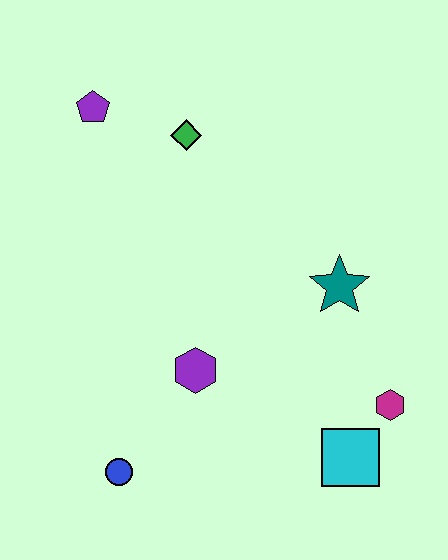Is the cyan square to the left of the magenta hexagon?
Yes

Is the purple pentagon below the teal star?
No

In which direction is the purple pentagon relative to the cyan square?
The purple pentagon is above the cyan square.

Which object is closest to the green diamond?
The purple pentagon is closest to the green diamond.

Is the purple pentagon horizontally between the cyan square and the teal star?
No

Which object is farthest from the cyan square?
The purple pentagon is farthest from the cyan square.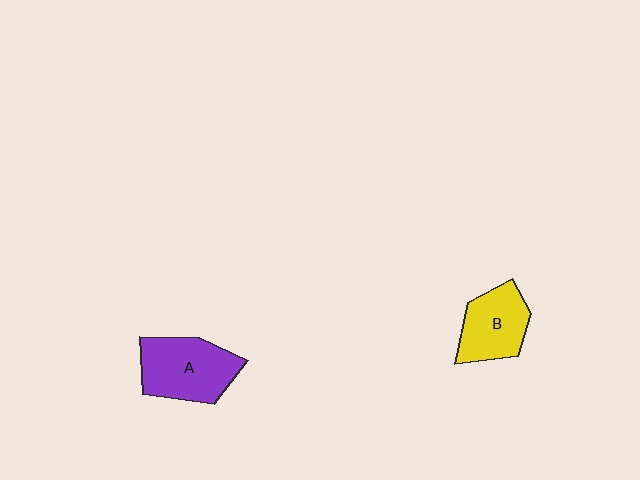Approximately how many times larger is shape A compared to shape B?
Approximately 1.3 times.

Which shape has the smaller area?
Shape B (yellow).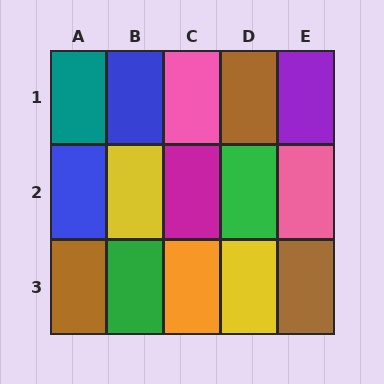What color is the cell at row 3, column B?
Green.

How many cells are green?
2 cells are green.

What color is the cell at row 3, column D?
Yellow.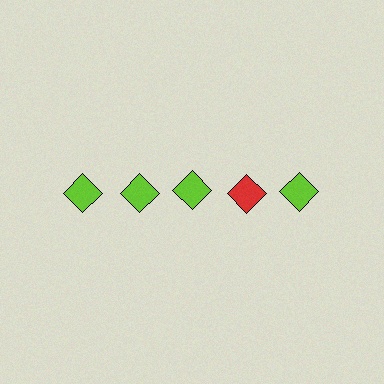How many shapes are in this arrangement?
There are 5 shapes arranged in a grid pattern.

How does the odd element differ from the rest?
It has a different color: red instead of lime.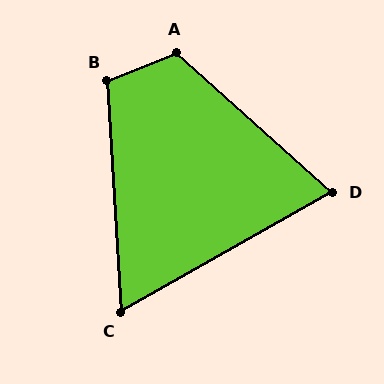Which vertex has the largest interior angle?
A, at approximately 116 degrees.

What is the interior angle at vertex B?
Approximately 109 degrees (obtuse).